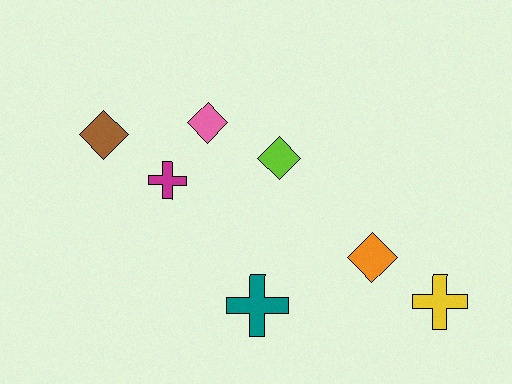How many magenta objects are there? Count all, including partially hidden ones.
There is 1 magenta object.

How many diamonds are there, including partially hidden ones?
There are 4 diamonds.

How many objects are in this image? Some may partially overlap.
There are 7 objects.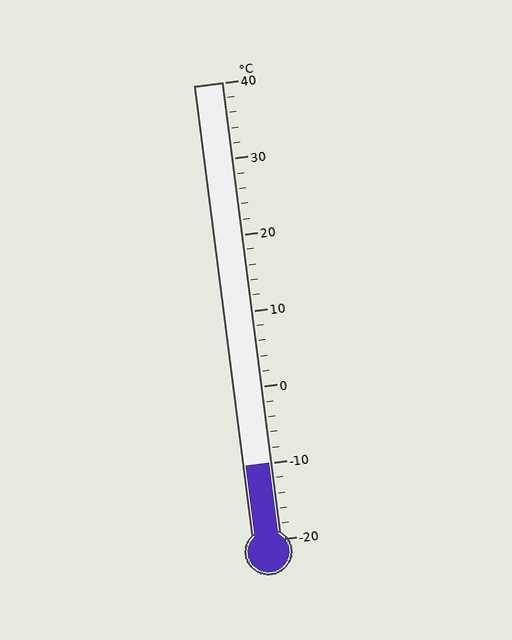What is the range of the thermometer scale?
The thermometer scale ranges from -20°C to 40°C.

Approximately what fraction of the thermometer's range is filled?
The thermometer is filled to approximately 15% of its range.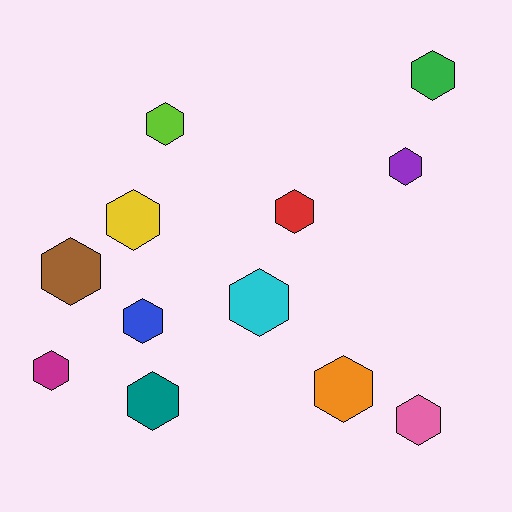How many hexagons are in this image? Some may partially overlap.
There are 12 hexagons.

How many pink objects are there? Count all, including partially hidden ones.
There is 1 pink object.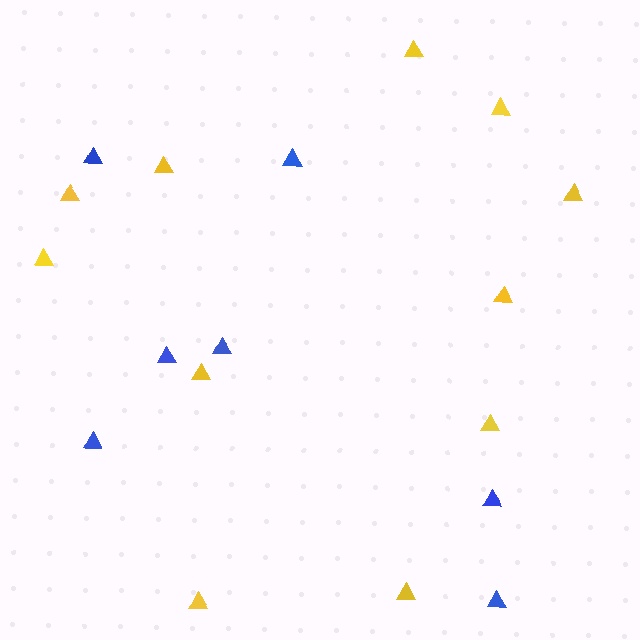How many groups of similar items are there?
There are 2 groups: one group of yellow triangles (11) and one group of blue triangles (7).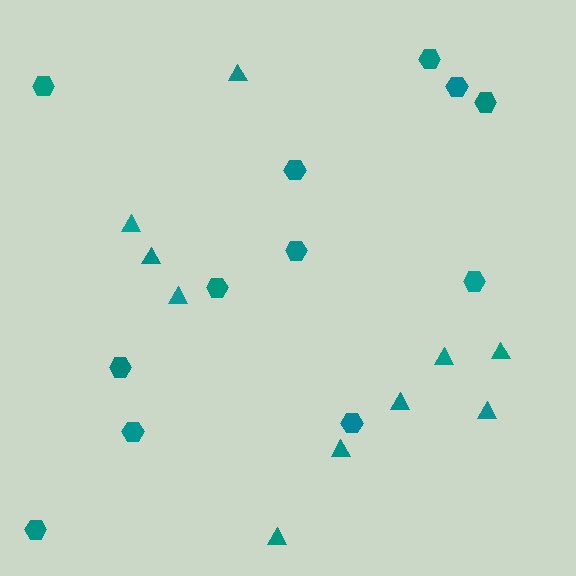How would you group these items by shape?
There are 2 groups: one group of hexagons (12) and one group of triangles (10).